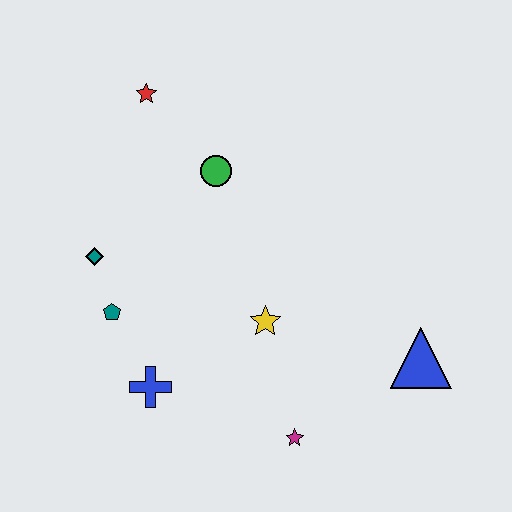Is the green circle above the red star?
No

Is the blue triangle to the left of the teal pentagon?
No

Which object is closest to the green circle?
The red star is closest to the green circle.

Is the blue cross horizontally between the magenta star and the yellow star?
No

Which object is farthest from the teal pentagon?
The blue triangle is farthest from the teal pentagon.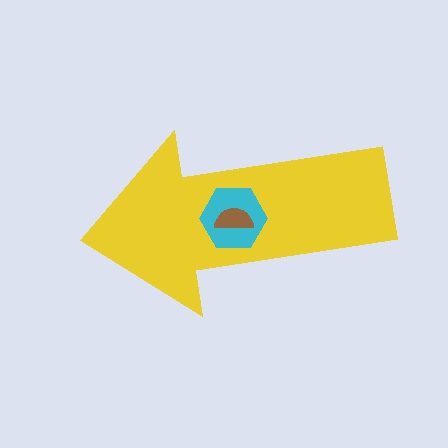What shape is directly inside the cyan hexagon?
The brown semicircle.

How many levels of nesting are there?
3.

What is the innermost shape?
The brown semicircle.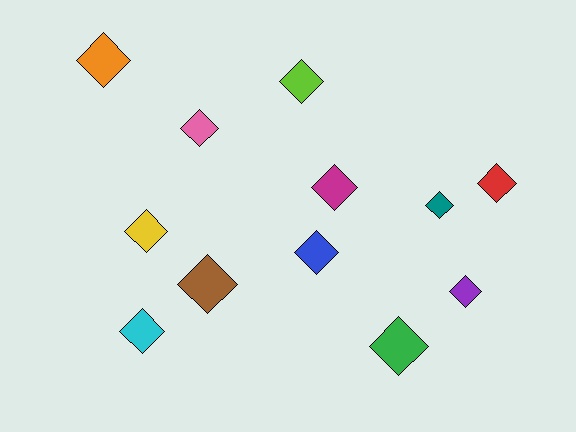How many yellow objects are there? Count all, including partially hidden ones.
There is 1 yellow object.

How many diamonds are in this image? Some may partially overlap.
There are 12 diamonds.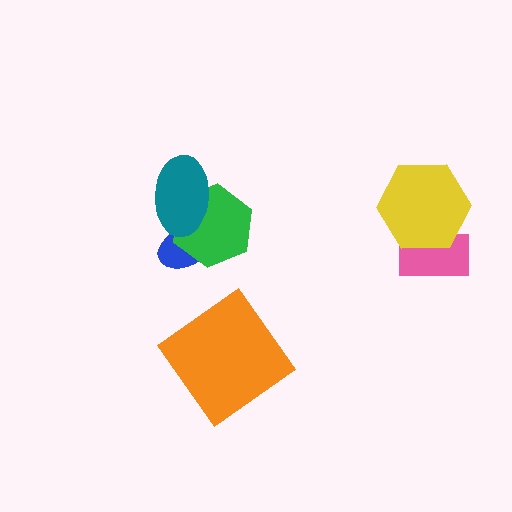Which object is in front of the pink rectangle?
The yellow hexagon is in front of the pink rectangle.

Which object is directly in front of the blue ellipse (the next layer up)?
The green hexagon is directly in front of the blue ellipse.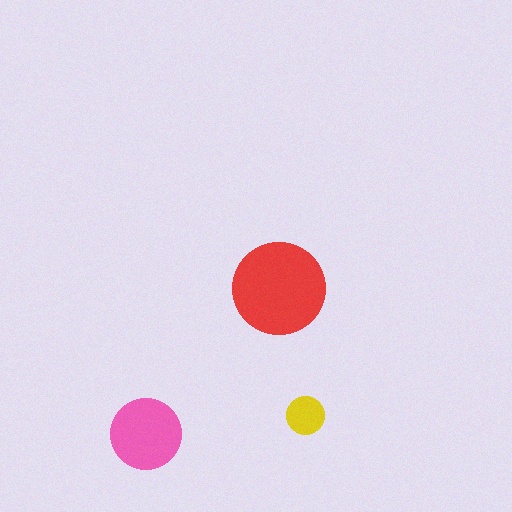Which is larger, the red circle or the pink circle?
The red one.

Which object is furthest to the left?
The pink circle is leftmost.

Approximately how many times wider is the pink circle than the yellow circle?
About 2 times wider.